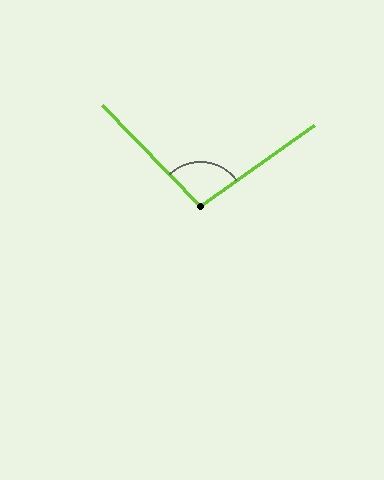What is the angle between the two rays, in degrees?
Approximately 99 degrees.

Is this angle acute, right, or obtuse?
It is obtuse.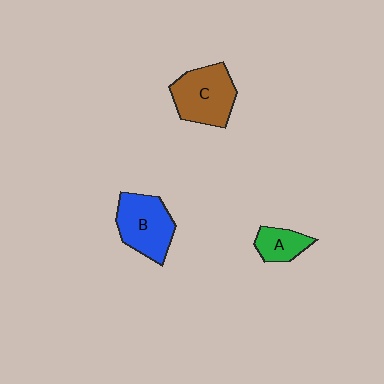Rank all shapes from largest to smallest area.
From largest to smallest: C (brown), B (blue), A (green).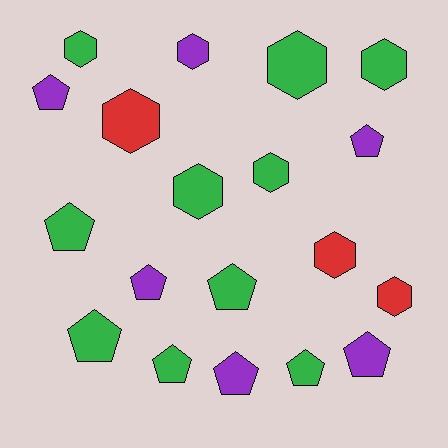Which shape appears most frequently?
Pentagon, with 10 objects.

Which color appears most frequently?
Green, with 10 objects.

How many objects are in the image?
There are 19 objects.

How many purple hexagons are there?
There is 1 purple hexagon.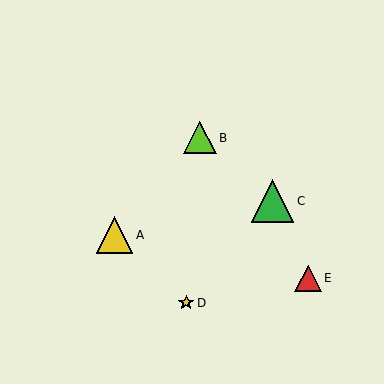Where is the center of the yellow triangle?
The center of the yellow triangle is at (115, 235).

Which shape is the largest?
The green triangle (labeled C) is the largest.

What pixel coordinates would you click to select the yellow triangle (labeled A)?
Click at (115, 235) to select the yellow triangle A.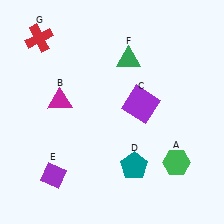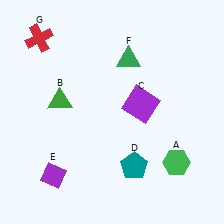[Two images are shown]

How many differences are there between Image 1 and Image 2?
There is 1 difference between the two images.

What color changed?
The triangle (B) changed from magenta in Image 1 to green in Image 2.